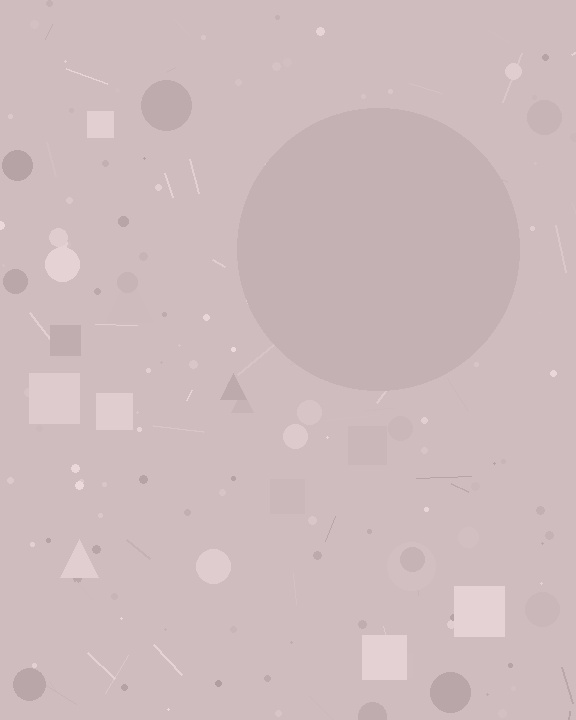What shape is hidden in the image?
A circle is hidden in the image.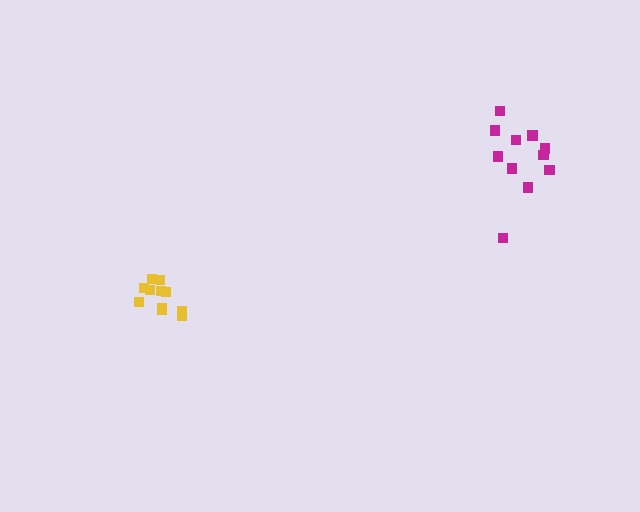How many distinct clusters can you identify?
There are 2 distinct clusters.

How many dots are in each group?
Group 1: 11 dots, Group 2: 11 dots (22 total).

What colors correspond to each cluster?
The clusters are colored: yellow, magenta.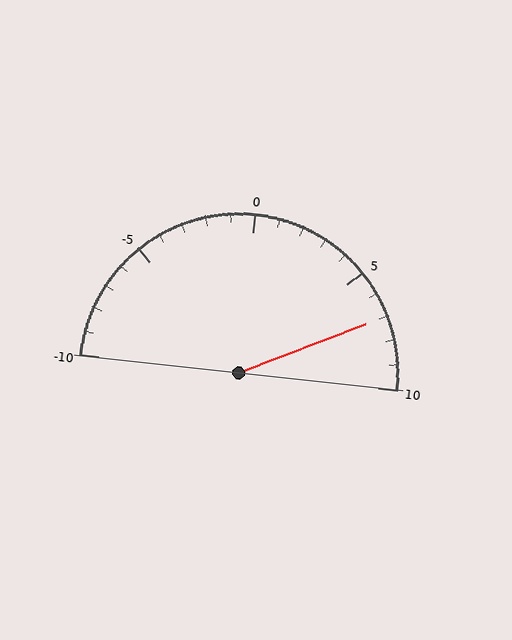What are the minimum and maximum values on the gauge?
The gauge ranges from -10 to 10.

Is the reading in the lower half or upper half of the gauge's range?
The reading is in the upper half of the range (-10 to 10).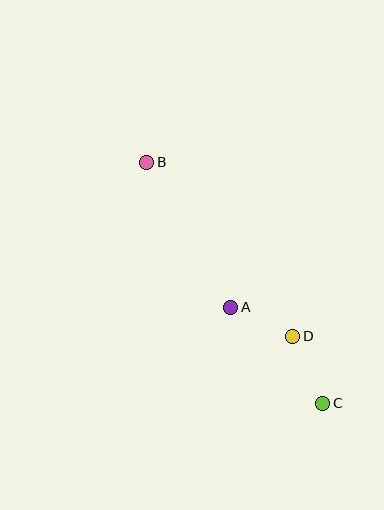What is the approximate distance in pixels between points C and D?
The distance between C and D is approximately 74 pixels.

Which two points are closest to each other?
Points A and D are closest to each other.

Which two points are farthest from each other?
Points B and C are farthest from each other.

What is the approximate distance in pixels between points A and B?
The distance between A and B is approximately 167 pixels.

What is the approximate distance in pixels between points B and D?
The distance between B and D is approximately 227 pixels.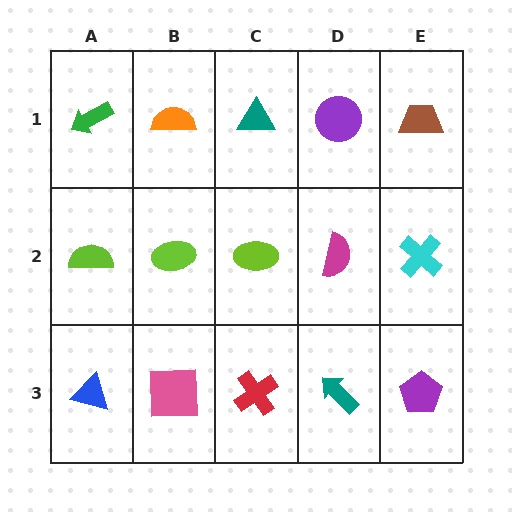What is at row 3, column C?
A red cross.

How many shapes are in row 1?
5 shapes.